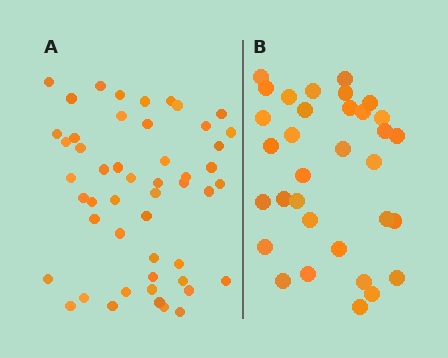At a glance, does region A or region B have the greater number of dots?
Region A (the left region) has more dots.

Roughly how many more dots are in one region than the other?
Region A has approximately 15 more dots than region B.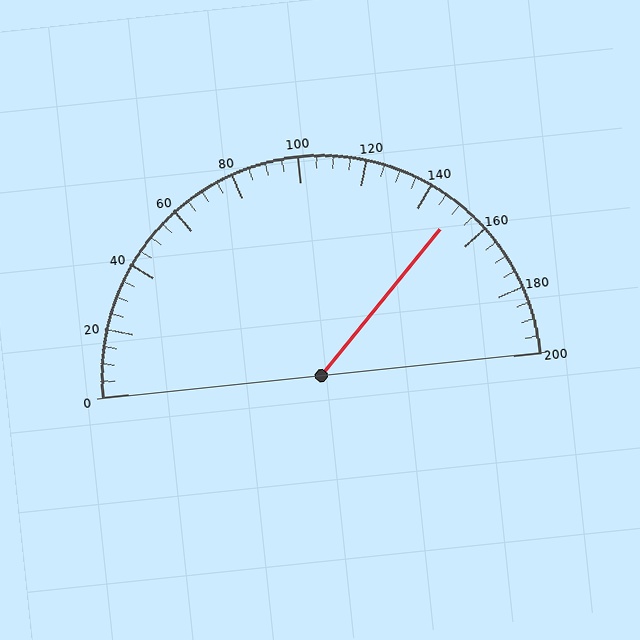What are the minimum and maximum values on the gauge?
The gauge ranges from 0 to 200.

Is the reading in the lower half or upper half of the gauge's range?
The reading is in the upper half of the range (0 to 200).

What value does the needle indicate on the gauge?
The needle indicates approximately 150.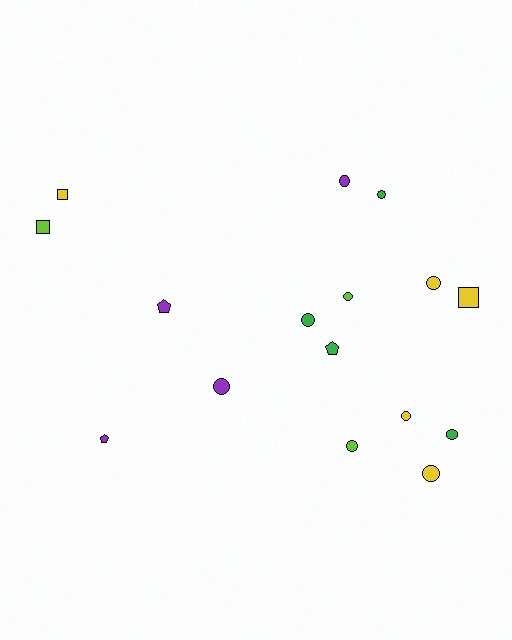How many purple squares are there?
There are no purple squares.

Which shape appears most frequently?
Circle, with 10 objects.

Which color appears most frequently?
Yellow, with 5 objects.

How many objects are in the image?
There are 16 objects.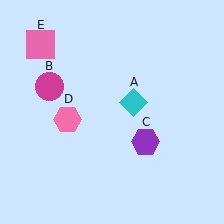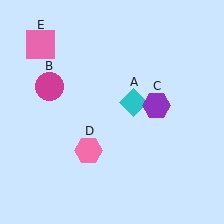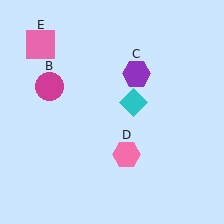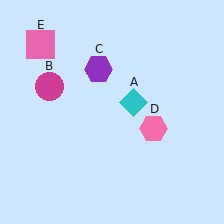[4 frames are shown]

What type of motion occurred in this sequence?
The purple hexagon (object C), pink hexagon (object D) rotated counterclockwise around the center of the scene.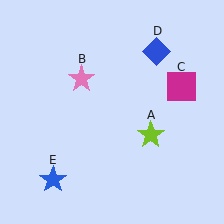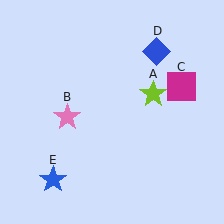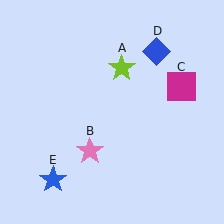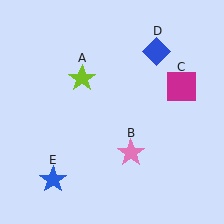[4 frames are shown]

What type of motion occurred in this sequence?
The lime star (object A), pink star (object B) rotated counterclockwise around the center of the scene.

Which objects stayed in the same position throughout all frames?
Magenta square (object C) and blue diamond (object D) and blue star (object E) remained stationary.